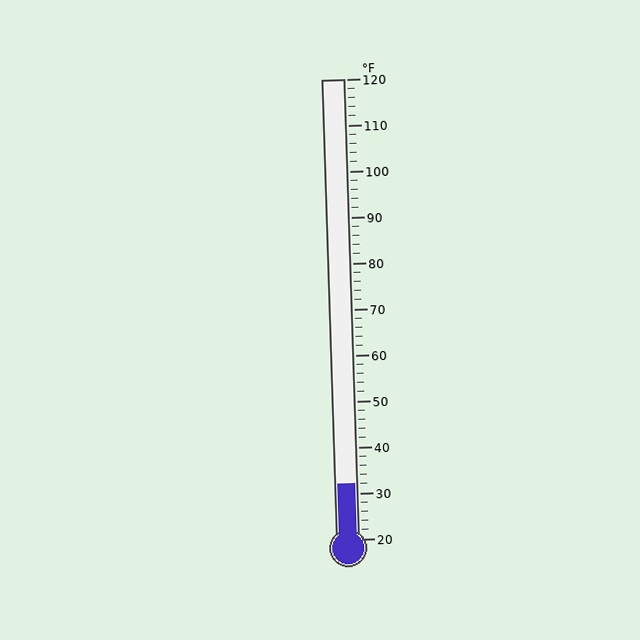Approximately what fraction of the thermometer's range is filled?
The thermometer is filled to approximately 10% of its range.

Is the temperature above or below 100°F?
The temperature is below 100°F.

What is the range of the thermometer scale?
The thermometer scale ranges from 20°F to 120°F.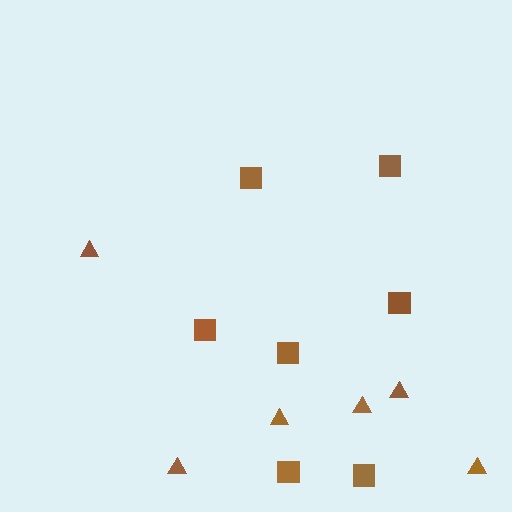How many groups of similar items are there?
There are 2 groups: one group of triangles (6) and one group of squares (7).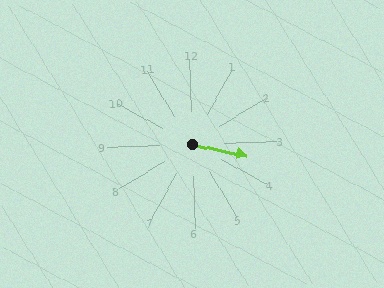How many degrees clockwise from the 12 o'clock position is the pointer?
Approximately 103 degrees.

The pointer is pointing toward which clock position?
Roughly 3 o'clock.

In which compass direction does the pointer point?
East.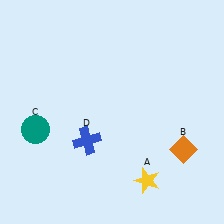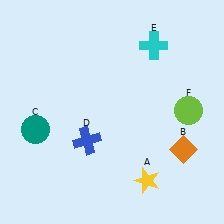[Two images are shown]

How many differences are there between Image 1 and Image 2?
There are 2 differences between the two images.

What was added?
A cyan cross (E), a lime circle (F) were added in Image 2.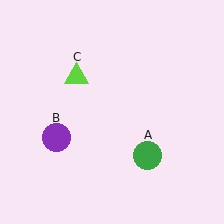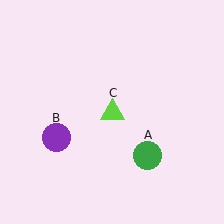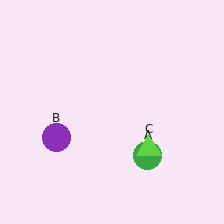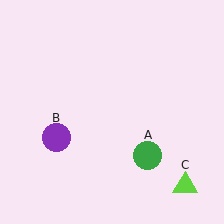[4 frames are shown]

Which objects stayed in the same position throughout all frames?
Green circle (object A) and purple circle (object B) remained stationary.